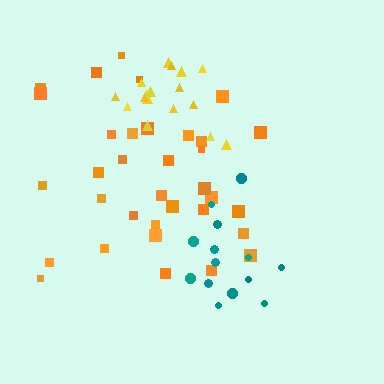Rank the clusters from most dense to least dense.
yellow, teal, orange.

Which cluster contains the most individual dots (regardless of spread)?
Orange (34).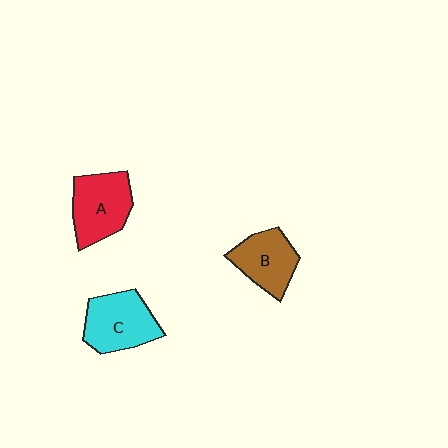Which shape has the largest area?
Shape C (cyan).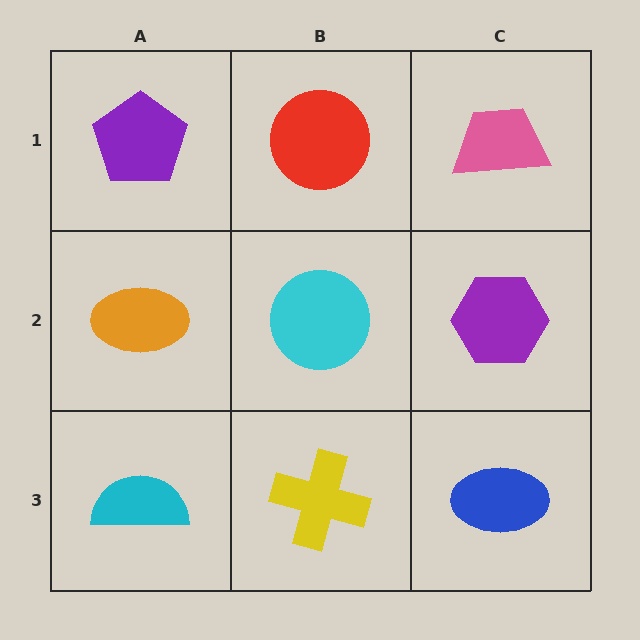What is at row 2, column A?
An orange ellipse.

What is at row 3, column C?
A blue ellipse.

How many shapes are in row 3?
3 shapes.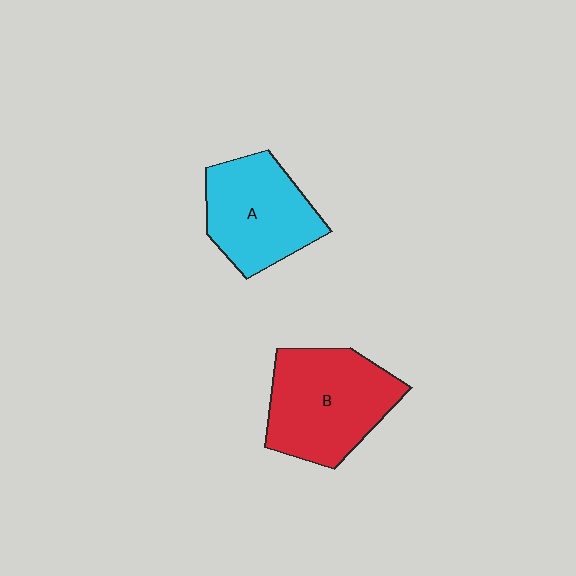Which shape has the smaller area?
Shape A (cyan).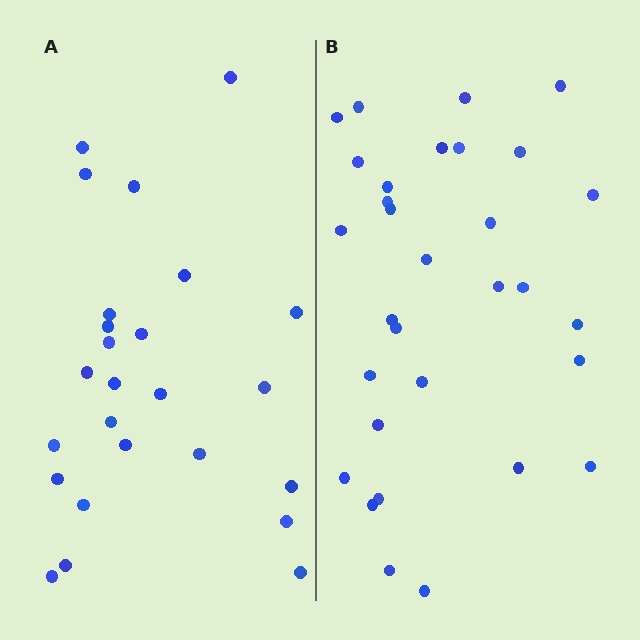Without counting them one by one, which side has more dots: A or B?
Region B (the right region) has more dots.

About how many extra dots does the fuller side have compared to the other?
Region B has about 6 more dots than region A.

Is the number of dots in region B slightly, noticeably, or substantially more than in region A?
Region B has only slightly more — the two regions are fairly close. The ratio is roughly 1.2 to 1.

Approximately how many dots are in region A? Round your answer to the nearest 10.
About 20 dots. (The exact count is 25, which rounds to 20.)